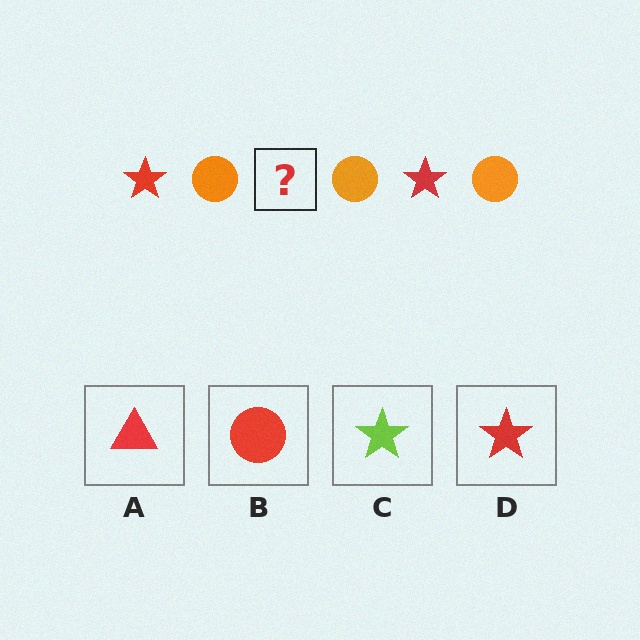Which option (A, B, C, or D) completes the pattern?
D.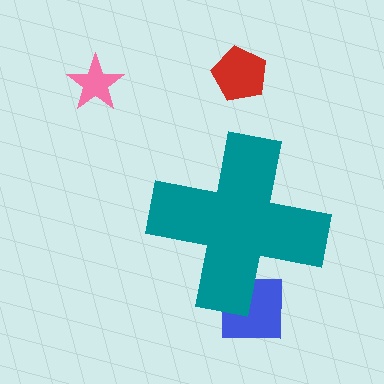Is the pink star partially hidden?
No, the pink star is fully visible.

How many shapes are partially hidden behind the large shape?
1 shape is partially hidden.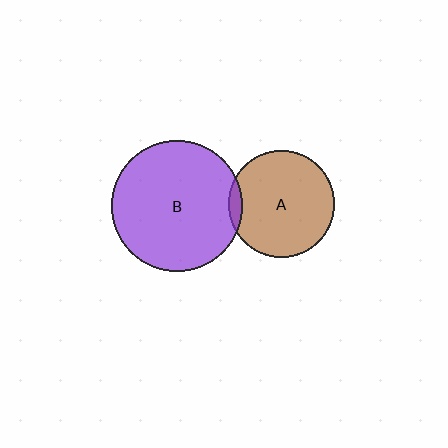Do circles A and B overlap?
Yes.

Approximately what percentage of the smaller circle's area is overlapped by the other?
Approximately 5%.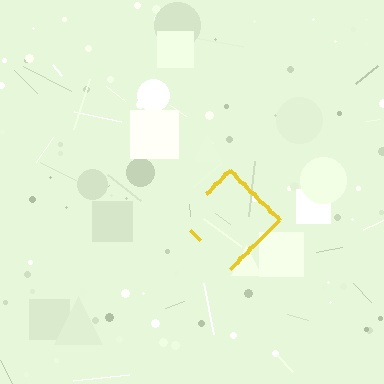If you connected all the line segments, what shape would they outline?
They would outline a diamond.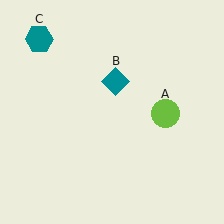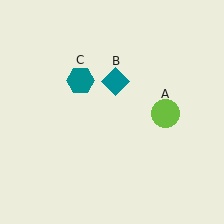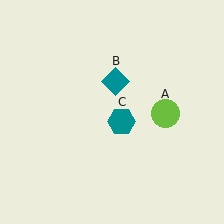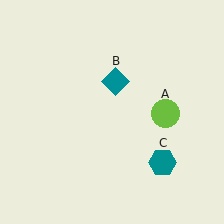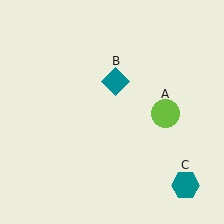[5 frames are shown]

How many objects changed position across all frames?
1 object changed position: teal hexagon (object C).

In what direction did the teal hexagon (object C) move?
The teal hexagon (object C) moved down and to the right.